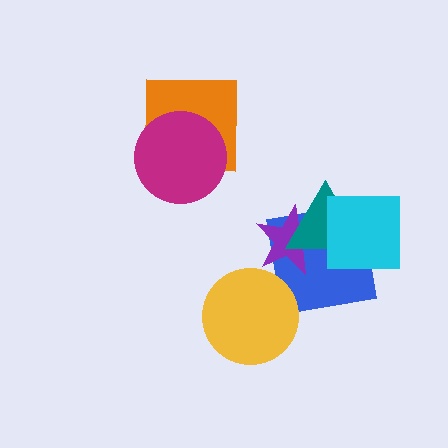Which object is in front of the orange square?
The magenta circle is in front of the orange square.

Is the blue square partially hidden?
Yes, it is partially covered by another shape.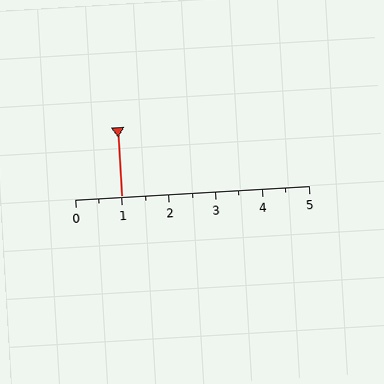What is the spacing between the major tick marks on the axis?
The major ticks are spaced 1 apart.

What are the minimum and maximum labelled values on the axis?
The axis runs from 0 to 5.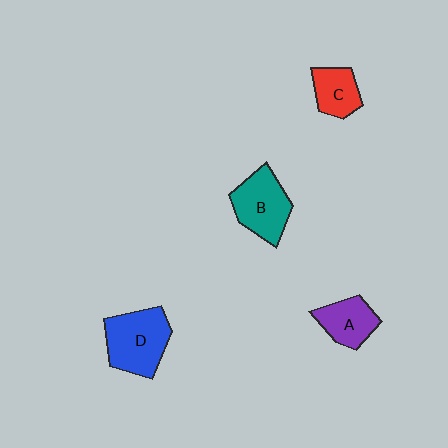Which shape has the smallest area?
Shape C (red).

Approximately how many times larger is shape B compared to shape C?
Approximately 1.6 times.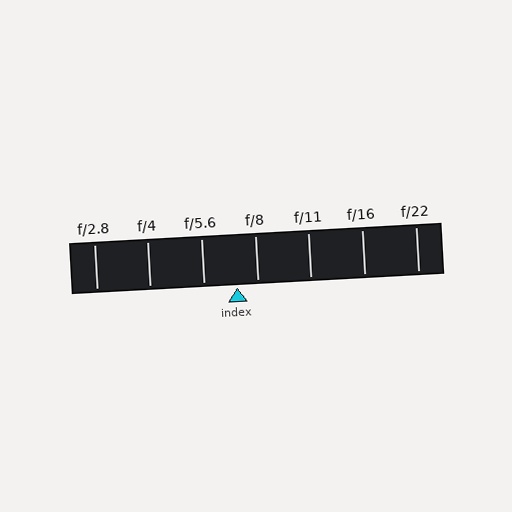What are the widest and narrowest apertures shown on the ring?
The widest aperture shown is f/2.8 and the narrowest is f/22.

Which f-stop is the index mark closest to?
The index mark is closest to f/8.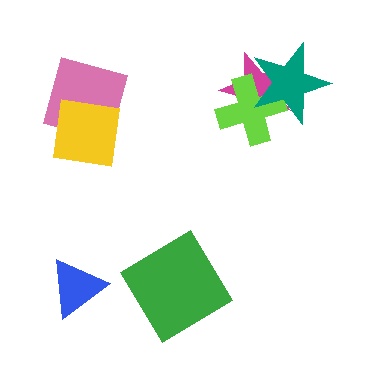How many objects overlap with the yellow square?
1 object overlaps with the yellow square.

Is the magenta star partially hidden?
Yes, it is partially covered by another shape.